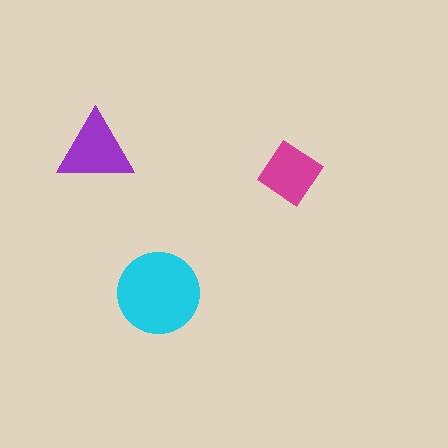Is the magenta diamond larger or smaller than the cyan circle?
Smaller.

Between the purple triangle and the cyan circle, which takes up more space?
The cyan circle.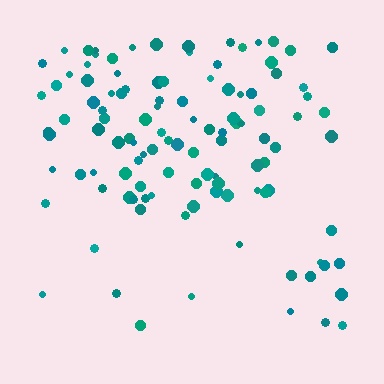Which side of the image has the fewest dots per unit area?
The bottom.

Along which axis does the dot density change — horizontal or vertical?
Vertical.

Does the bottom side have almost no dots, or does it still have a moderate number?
Still a moderate number, just noticeably fewer than the top.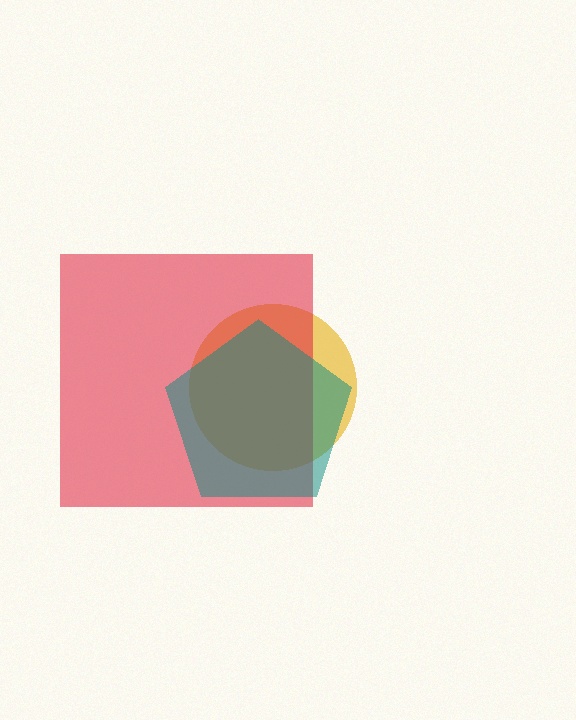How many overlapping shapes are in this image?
There are 3 overlapping shapes in the image.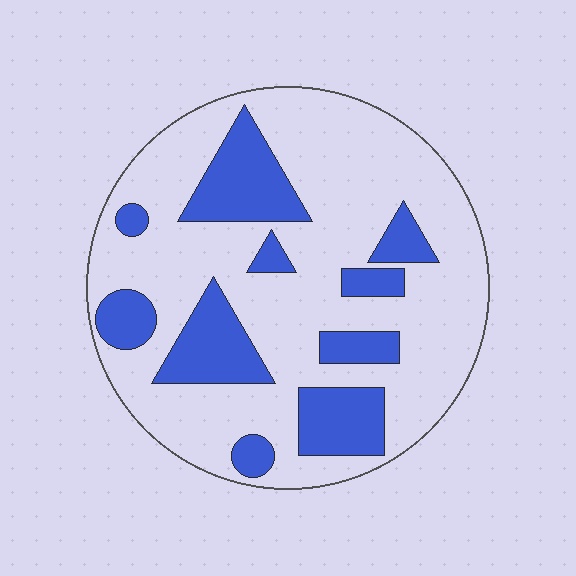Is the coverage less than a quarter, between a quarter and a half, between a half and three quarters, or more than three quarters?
Between a quarter and a half.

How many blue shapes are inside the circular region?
10.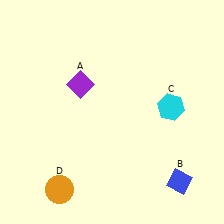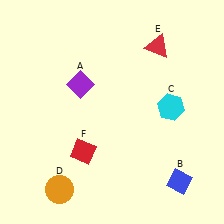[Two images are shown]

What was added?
A red triangle (E), a red diamond (F) were added in Image 2.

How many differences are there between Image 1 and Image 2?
There are 2 differences between the two images.